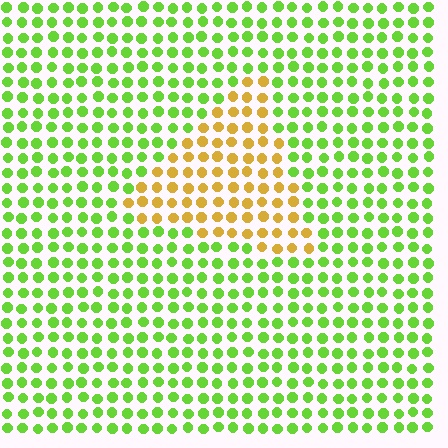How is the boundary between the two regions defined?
The boundary is defined purely by a slight shift in hue (about 58 degrees). Spacing, size, and orientation are identical on both sides.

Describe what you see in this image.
The image is filled with small lime elements in a uniform arrangement. A triangle-shaped region is visible where the elements are tinted to a slightly different hue, forming a subtle color boundary.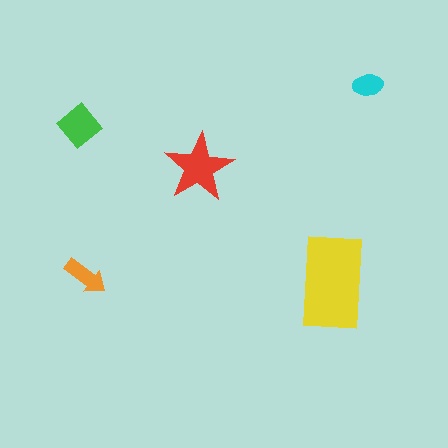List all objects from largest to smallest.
The yellow rectangle, the red star, the green diamond, the orange arrow, the cyan ellipse.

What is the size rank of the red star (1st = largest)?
2nd.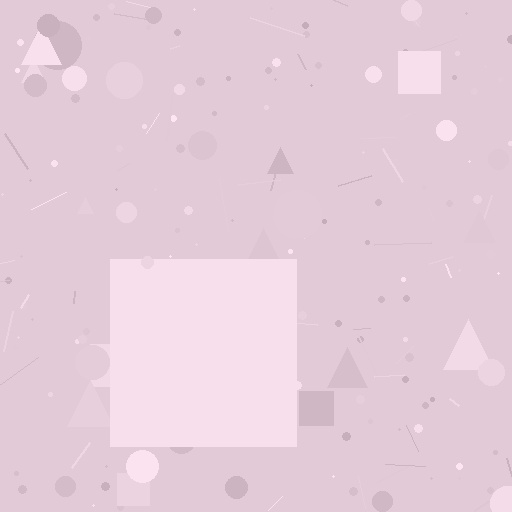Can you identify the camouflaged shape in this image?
The camouflaged shape is a square.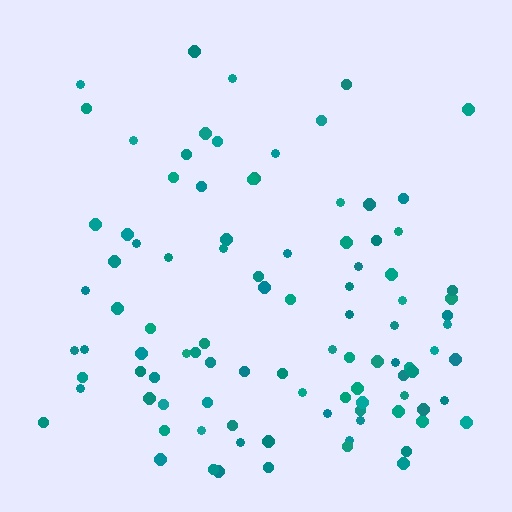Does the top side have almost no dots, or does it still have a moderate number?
Still a moderate number, just noticeably fewer than the bottom.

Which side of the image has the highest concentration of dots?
The bottom.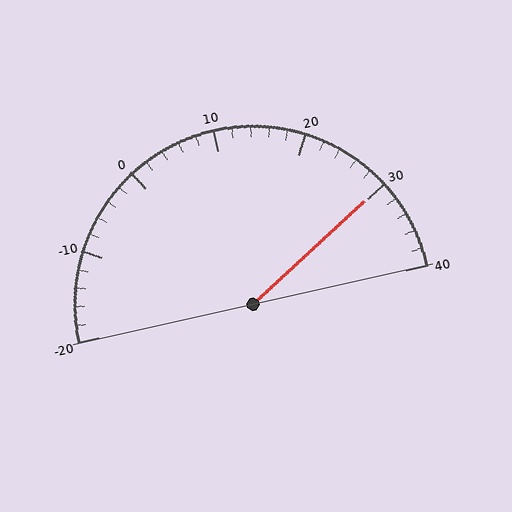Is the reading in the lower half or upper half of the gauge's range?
The reading is in the upper half of the range (-20 to 40).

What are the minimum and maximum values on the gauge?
The gauge ranges from -20 to 40.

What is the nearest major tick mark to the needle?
The nearest major tick mark is 30.